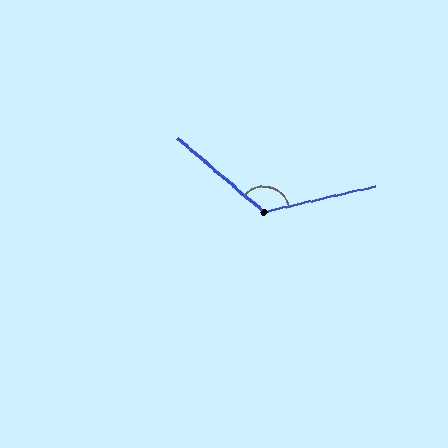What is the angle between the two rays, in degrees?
Approximately 127 degrees.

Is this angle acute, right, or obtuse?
It is obtuse.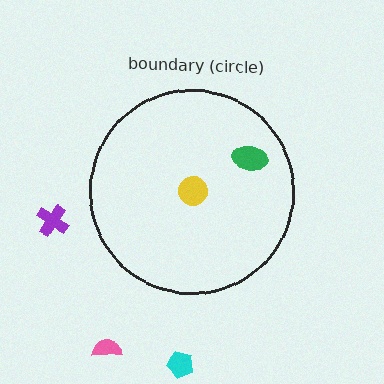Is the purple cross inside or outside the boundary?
Outside.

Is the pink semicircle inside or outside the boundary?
Outside.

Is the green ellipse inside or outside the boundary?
Inside.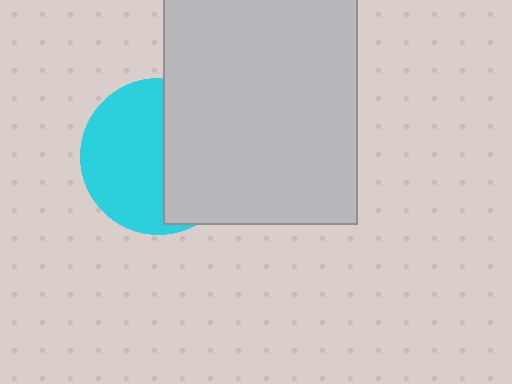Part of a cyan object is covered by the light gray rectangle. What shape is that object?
It is a circle.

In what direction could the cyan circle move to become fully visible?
The cyan circle could move left. That would shift it out from behind the light gray rectangle entirely.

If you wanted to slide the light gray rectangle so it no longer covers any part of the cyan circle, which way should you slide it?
Slide it right — that is the most direct way to separate the two shapes.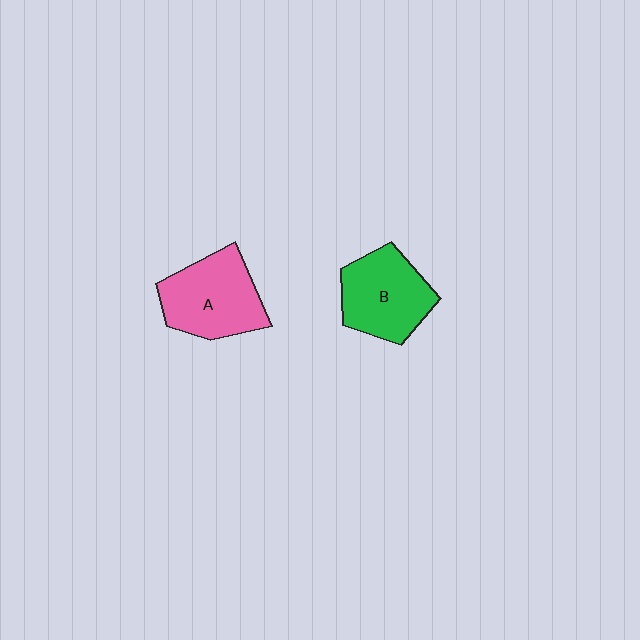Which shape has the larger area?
Shape A (pink).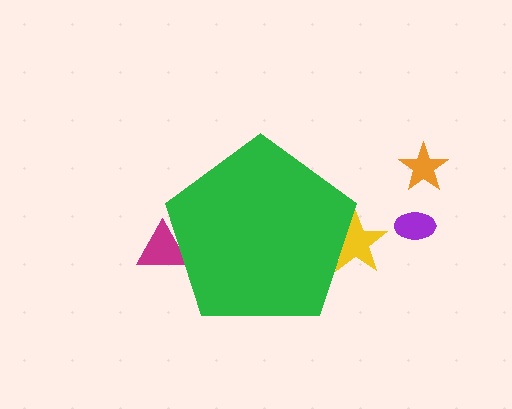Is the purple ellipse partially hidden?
No, the purple ellipse is fully visible.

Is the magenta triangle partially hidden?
Yes, the magenta triangle is partially hidden behind the green pentagon.